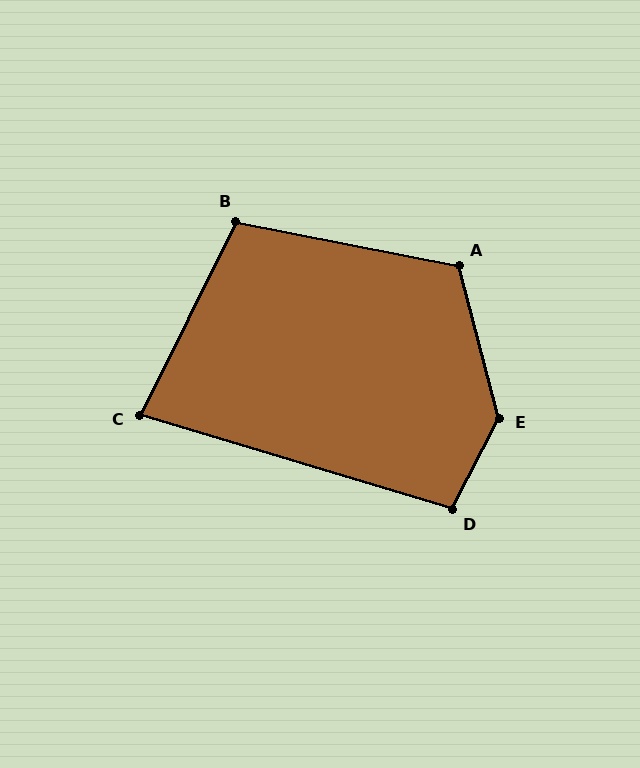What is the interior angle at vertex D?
Approximately 101 degrees (obtuse).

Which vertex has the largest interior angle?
E, at approximately 138 degrees.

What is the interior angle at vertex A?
Approximately 116 degrees (obtuse).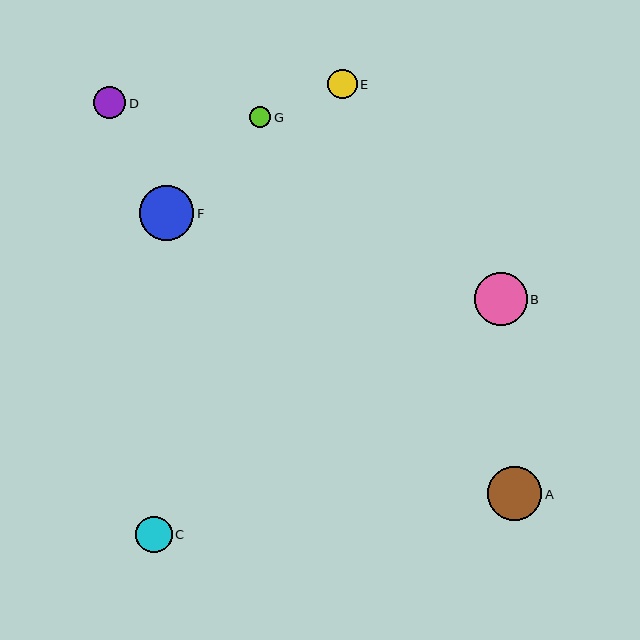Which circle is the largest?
Circle A is the largest with a size of approximately 55 pixels.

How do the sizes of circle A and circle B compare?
Circle A and circle B are approximately the same size.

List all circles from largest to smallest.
From largest to smallest: A, F, B, C, D, E, G.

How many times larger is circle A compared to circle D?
Circle A is approximately 1.7 times the size of circle D.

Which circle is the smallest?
Circle G is the smallest with a size of approximately 21 pixels.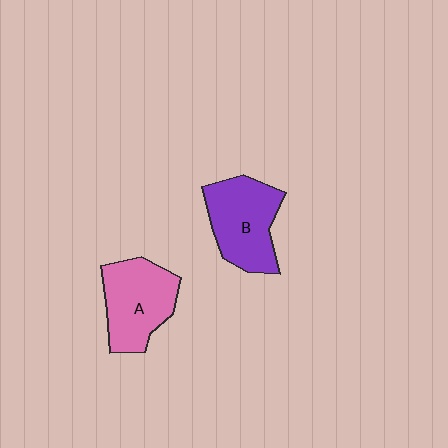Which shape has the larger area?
Shape B (purple).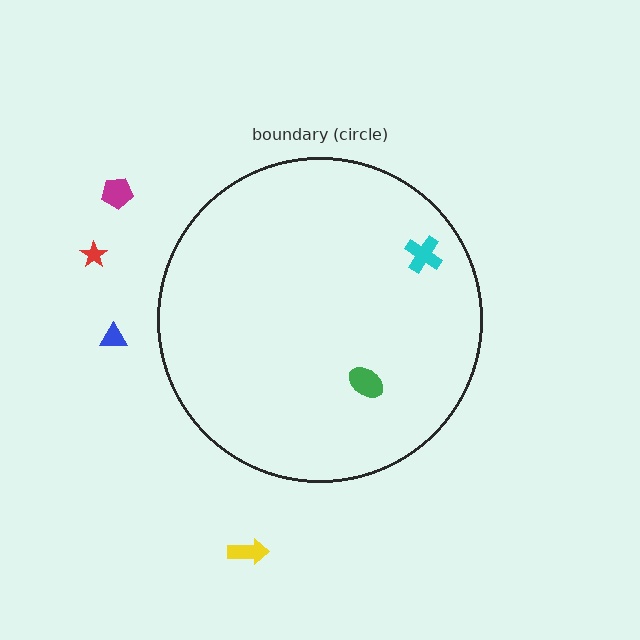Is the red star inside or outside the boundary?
Outside.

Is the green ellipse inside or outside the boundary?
Inside.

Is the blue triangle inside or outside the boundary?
Outside.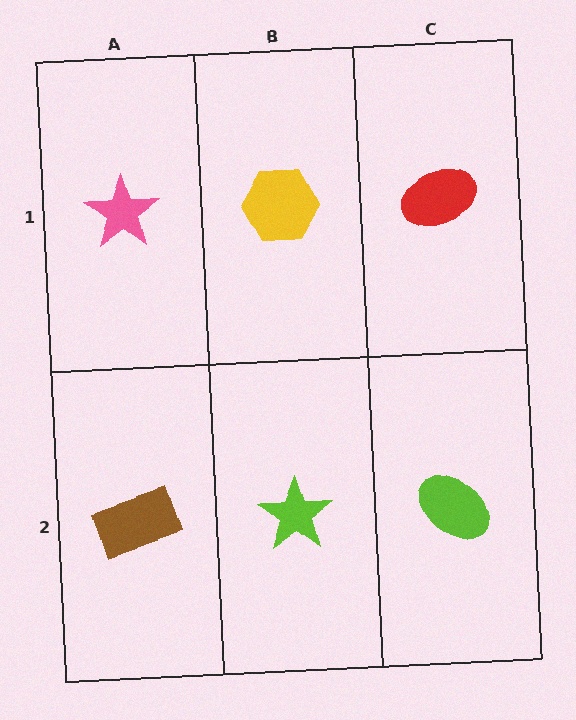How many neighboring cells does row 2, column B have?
3.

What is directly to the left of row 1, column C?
A yellow hexagon.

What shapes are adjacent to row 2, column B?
A yellow hexagon (row 1, column B), a brown rectangle (row 2, column A), a lime ellipse (row 2, column C).